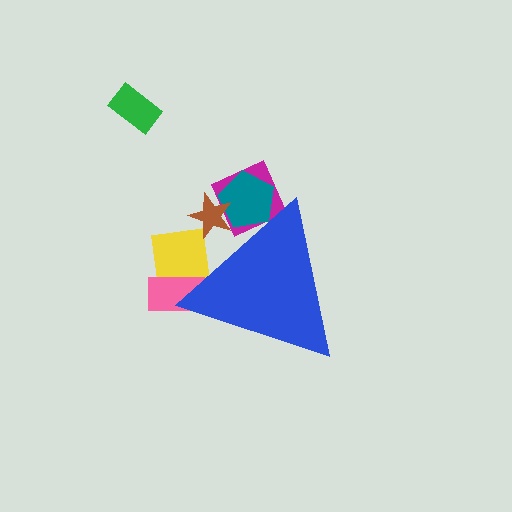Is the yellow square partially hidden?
Yes, the yellow square is partially hidden behind the blue triangle.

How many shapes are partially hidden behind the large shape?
5 shapes are partially hidden.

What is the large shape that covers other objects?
A blue triangle.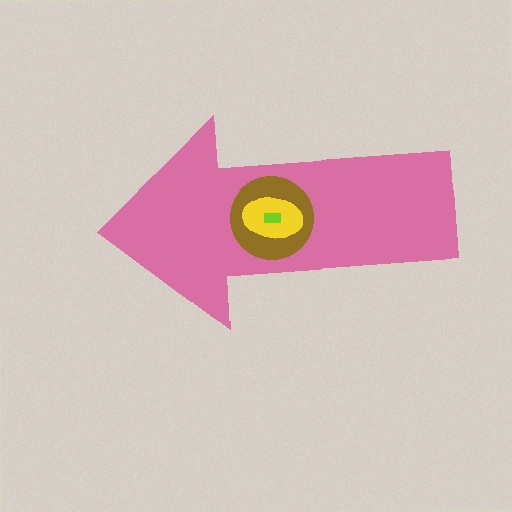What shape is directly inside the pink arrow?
The brown circle.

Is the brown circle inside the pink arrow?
Yes.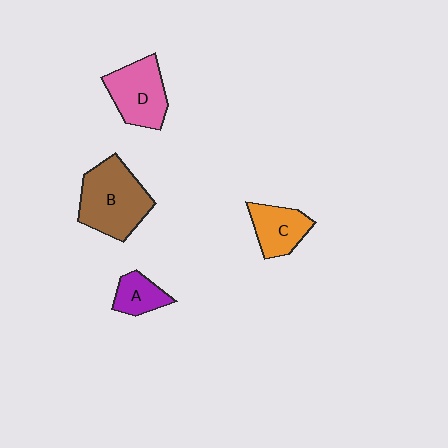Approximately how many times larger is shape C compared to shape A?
Approximately 1.4 times.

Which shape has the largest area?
Shape B (brown).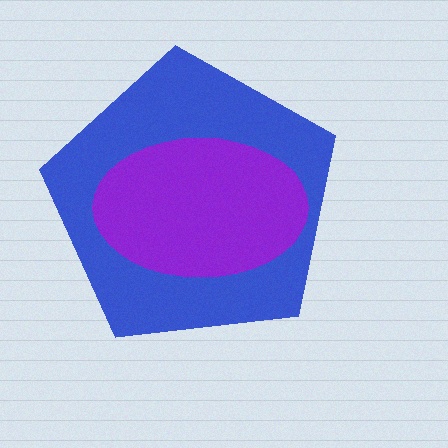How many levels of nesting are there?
2.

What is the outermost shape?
The blue pentagon.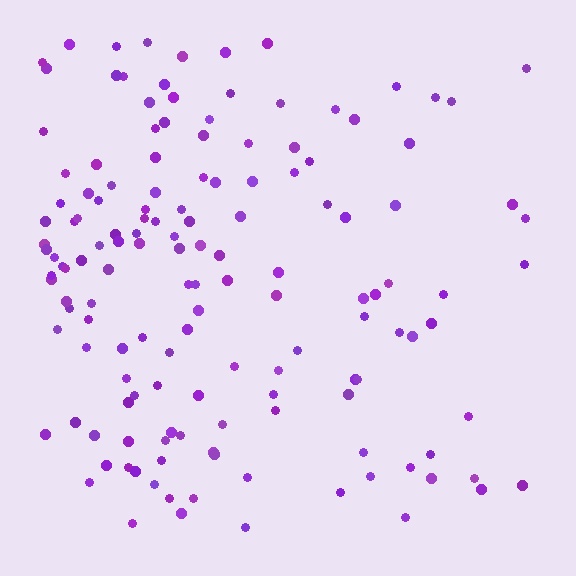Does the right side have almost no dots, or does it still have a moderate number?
Still a moderate number, just noticeably fewer than the left.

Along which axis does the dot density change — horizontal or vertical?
Horizontal.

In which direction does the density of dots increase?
From right to left, with the left side densest.